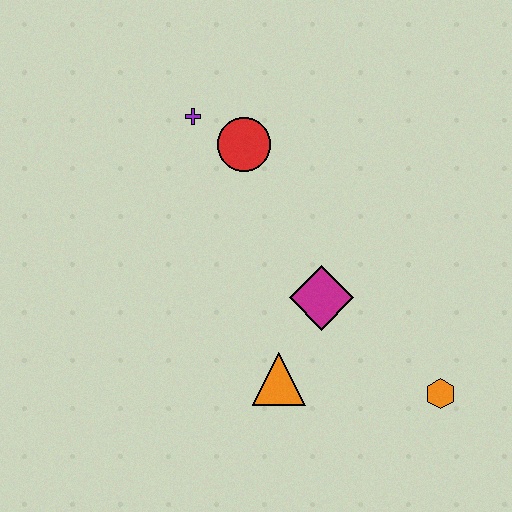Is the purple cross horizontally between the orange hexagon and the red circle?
No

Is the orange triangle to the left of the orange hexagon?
Yes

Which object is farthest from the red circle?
The orange hexagon is farthest from the red circle.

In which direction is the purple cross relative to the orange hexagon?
The purple cross is above the orange hexagon.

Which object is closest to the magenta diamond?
The orange triangle is closest to the magenta diamond.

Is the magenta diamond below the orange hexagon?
No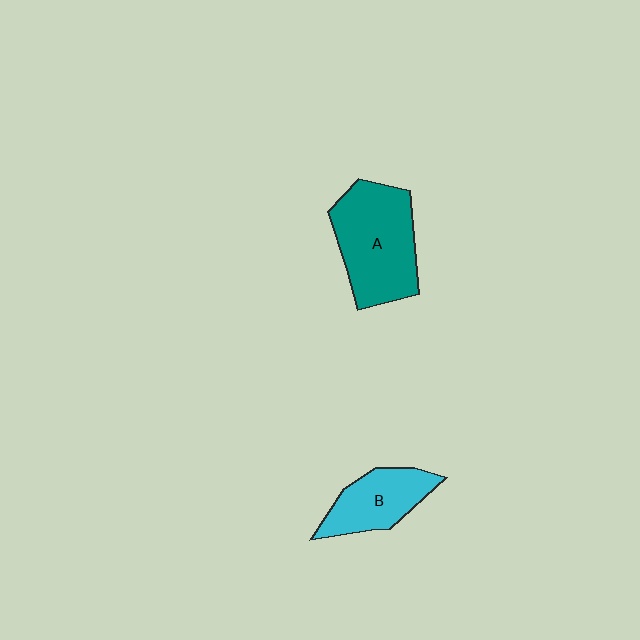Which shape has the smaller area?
Shape B (cyan).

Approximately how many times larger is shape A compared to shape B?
Approximately 1.6 times.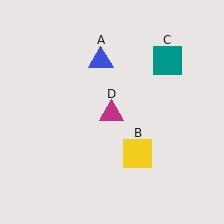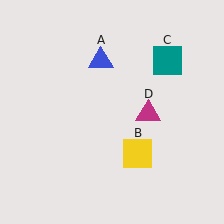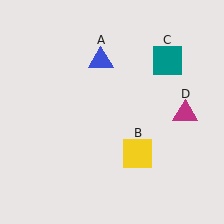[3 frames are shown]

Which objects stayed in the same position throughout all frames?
Blue triangle (object A) and yellow square (object B) and teal square (object C) remained stationary.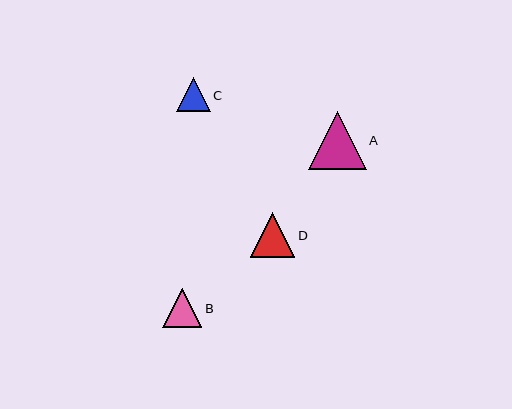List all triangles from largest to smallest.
From largest to smallest: A, D, B, C.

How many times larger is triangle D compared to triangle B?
Triangle D is approximately 1.1 times the size of triangle B.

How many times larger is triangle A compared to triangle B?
Triangle A is approximately 1.5 times the size of triangle B.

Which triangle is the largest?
Triangle A is the largest with a size of approximately 58 pixels.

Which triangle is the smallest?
Triangle C is the smallest with a size of approximately 34 pixels.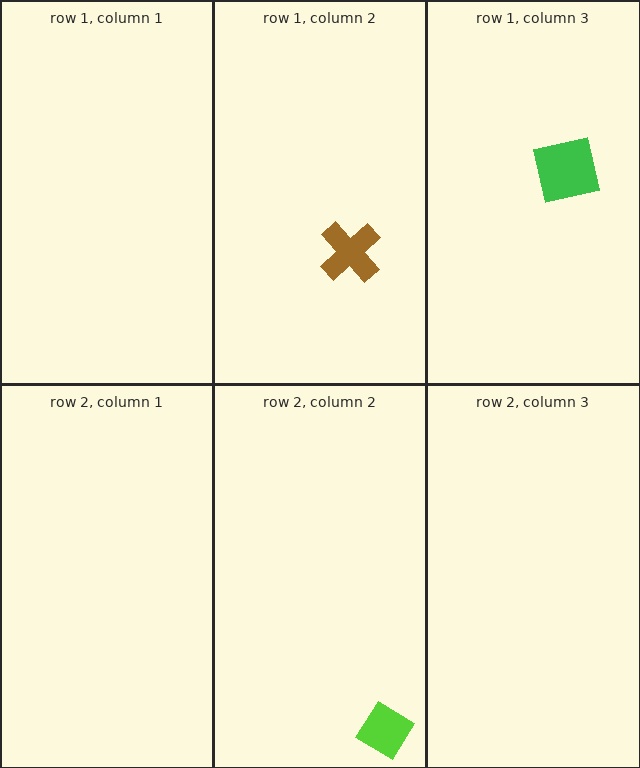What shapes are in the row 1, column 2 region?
The brown cross.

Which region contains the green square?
The row 1, column 3 region.